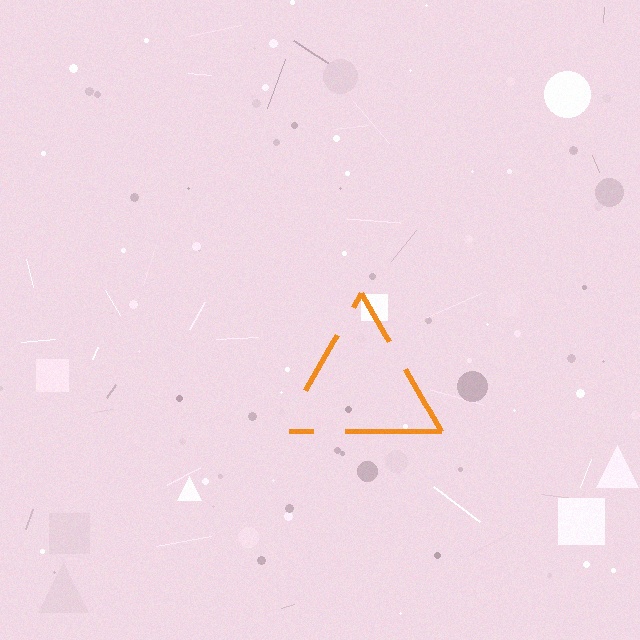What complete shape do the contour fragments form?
The contour fragments form a triangle.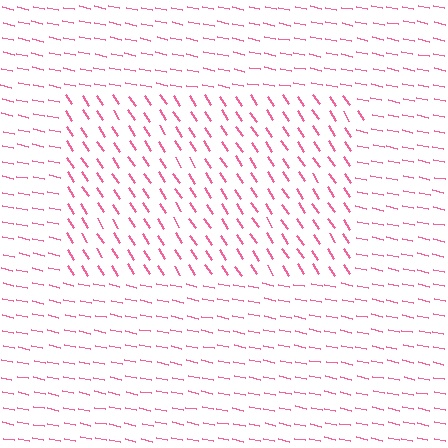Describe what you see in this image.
The image is filled with small pink line segments. A rectangle region in the image has lines oriented differently from the surrounding lines, creating a visible texture boundary.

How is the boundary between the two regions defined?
The boundary is defined purely by a change in line orientation (approximately 45 degrees difference). All lines are the same color and thickness.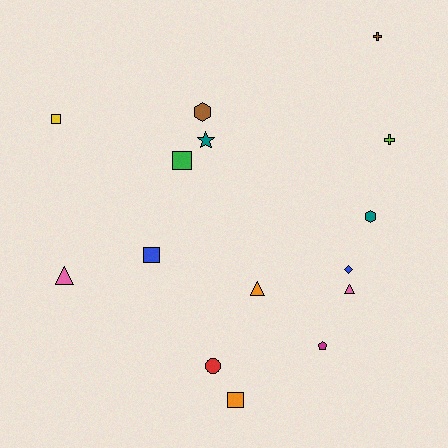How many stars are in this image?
There is 1 star.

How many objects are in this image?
There are 15 objects.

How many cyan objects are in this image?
There are no cyan objects.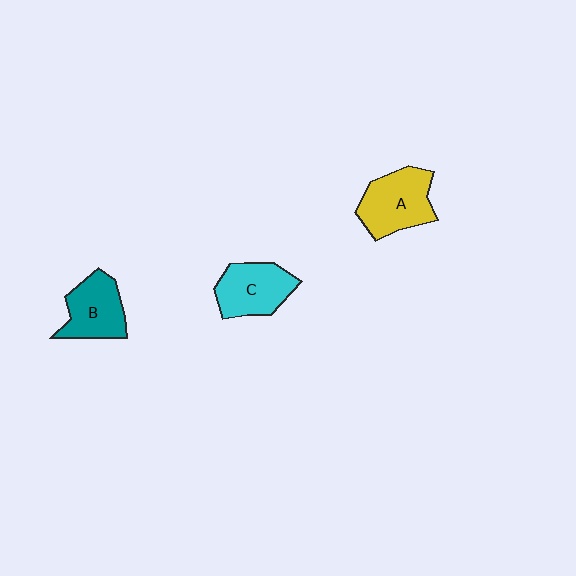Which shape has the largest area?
Shape A (yellow).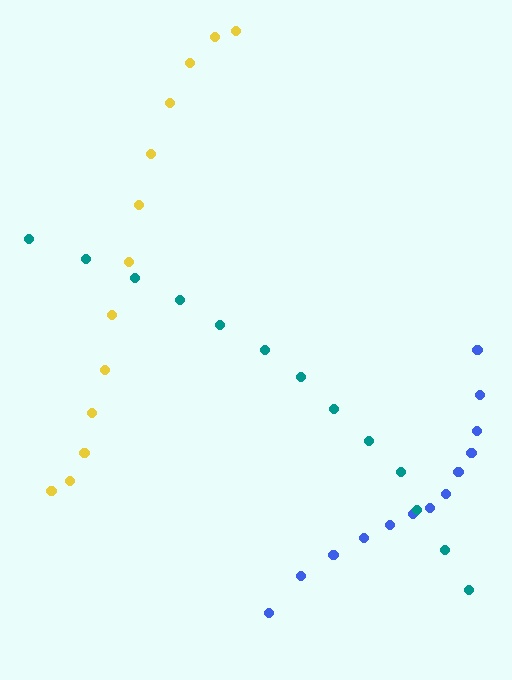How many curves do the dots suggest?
There are 3 distinct paths.